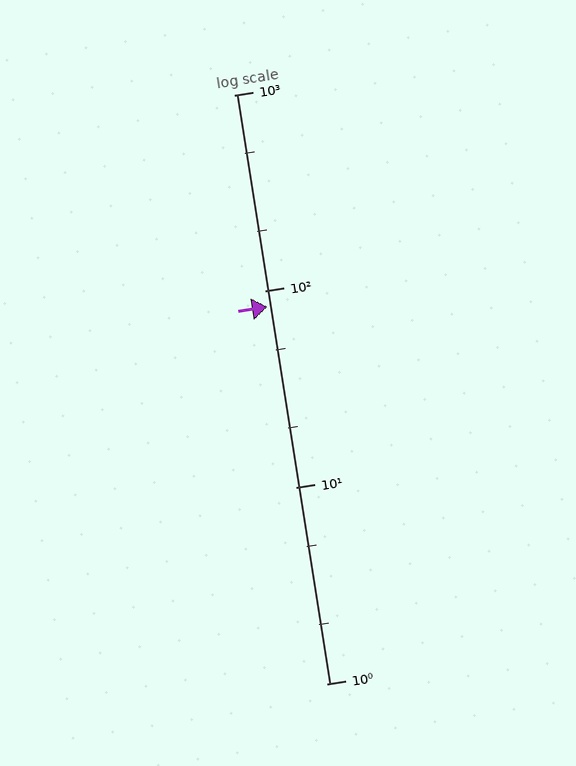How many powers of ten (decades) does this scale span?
The scale spans 3 decades, from 1 to 1000.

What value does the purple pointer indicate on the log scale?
The pointer indicates approximately 83.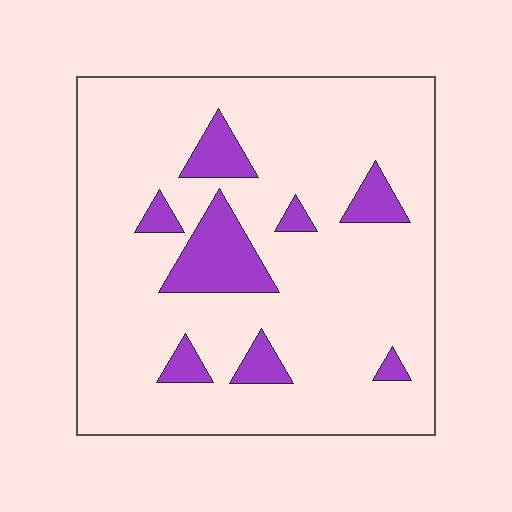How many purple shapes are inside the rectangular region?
8.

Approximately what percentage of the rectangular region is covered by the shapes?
Approximately 15%.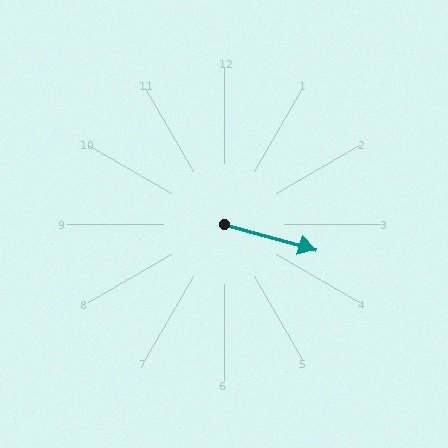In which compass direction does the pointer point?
East.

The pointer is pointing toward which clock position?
Roughly 4 o'clock.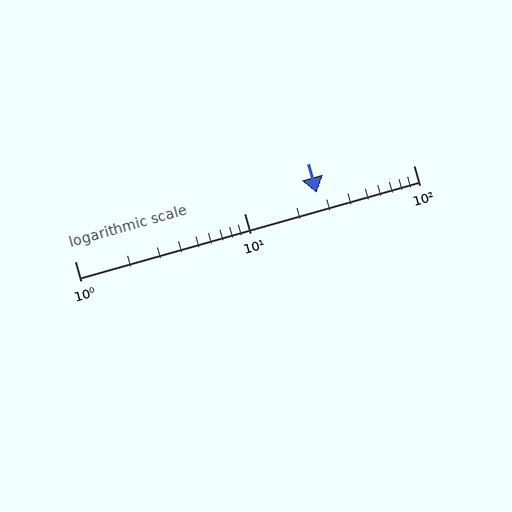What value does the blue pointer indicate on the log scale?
The pointer indicates approximately 27.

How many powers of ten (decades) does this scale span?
The scale spans 2 decades, from 1 to 100.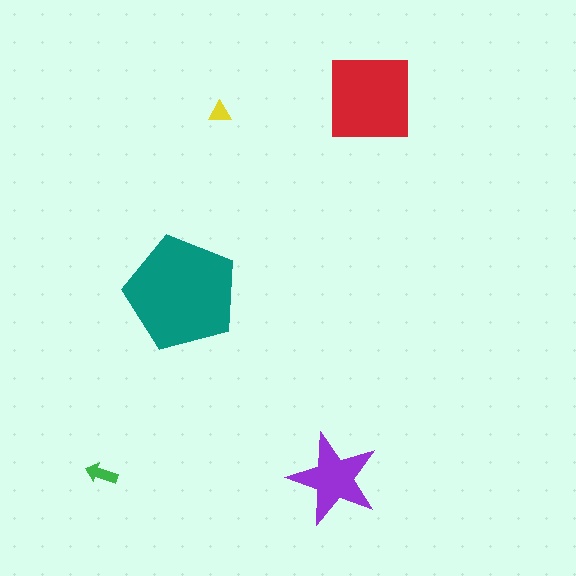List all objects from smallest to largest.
The yellow triangle, the green arrow, the purple star, the red square, the teal pentagon.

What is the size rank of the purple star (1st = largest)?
3rd.